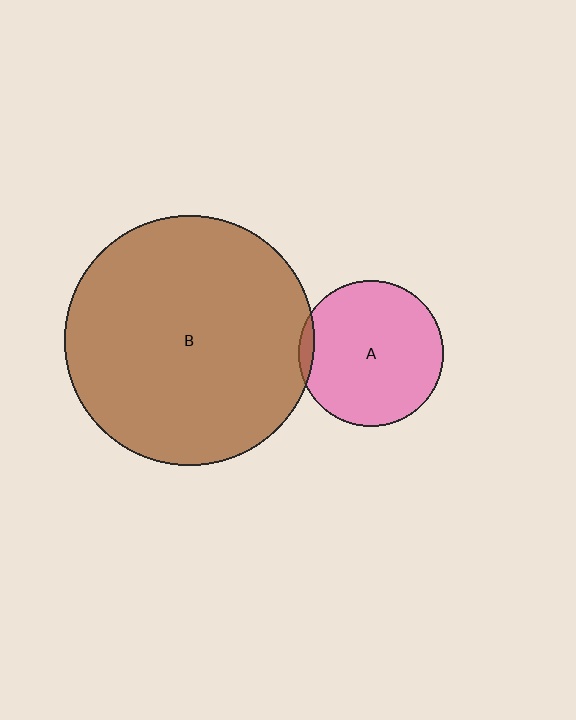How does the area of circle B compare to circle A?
Approximately 2.9 times.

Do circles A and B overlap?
Yes.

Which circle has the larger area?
Circle B (brown).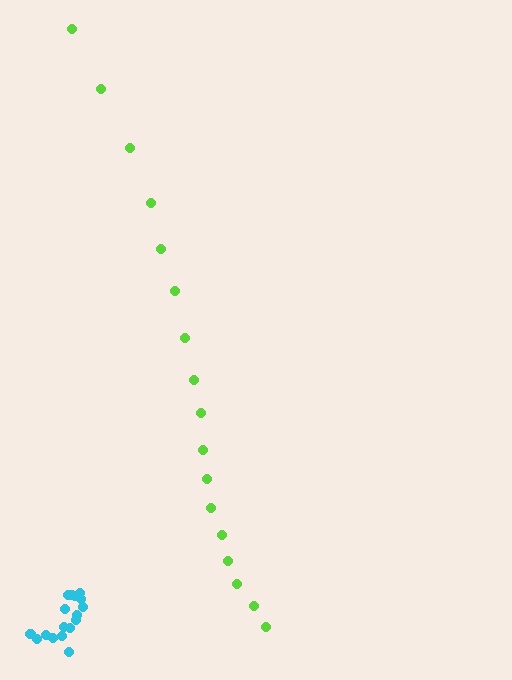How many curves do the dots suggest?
There are 2 distinct paths.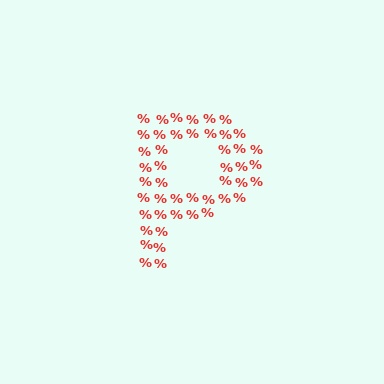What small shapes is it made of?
It is made of small percent signs.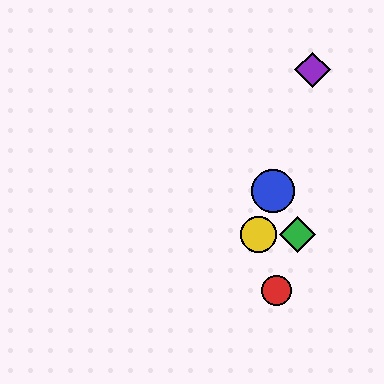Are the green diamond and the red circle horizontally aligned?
No, the green diamond is at y≈235 and the red circle is at y≈290.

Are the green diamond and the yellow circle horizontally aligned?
Yes, both are at y≈235.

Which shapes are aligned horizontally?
The green diamond, the yellow circle are aligned horizontally.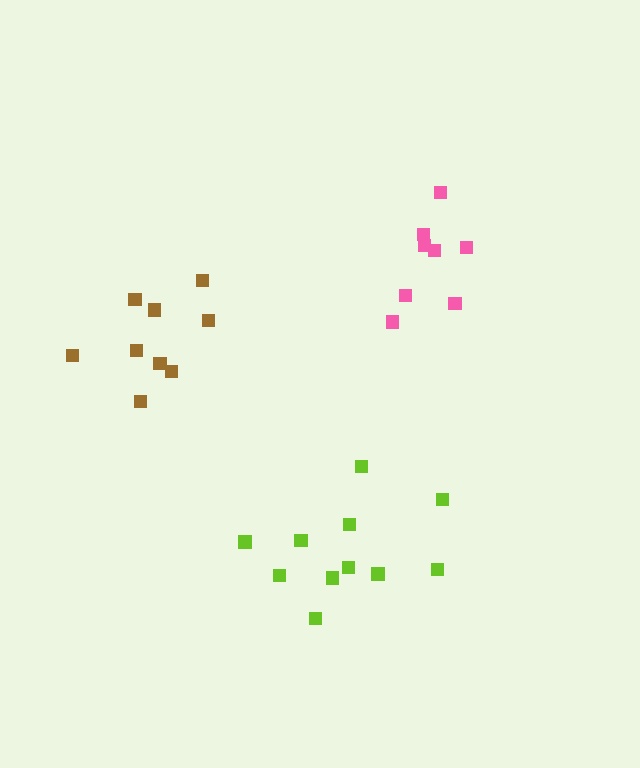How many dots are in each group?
Group 1: 9 dots, Group 2: 11 dots, Group 3: 8 dots (28 total).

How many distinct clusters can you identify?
There are 3 distinct clusters.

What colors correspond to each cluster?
The clusters are colored: brown, lime, pink.